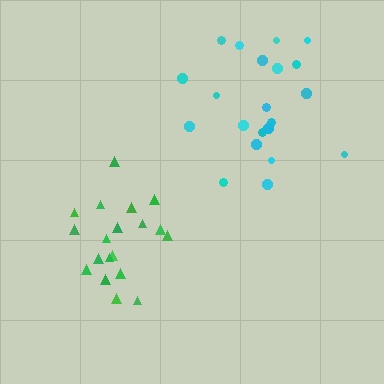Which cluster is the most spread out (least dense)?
Cyan.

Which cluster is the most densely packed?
Green.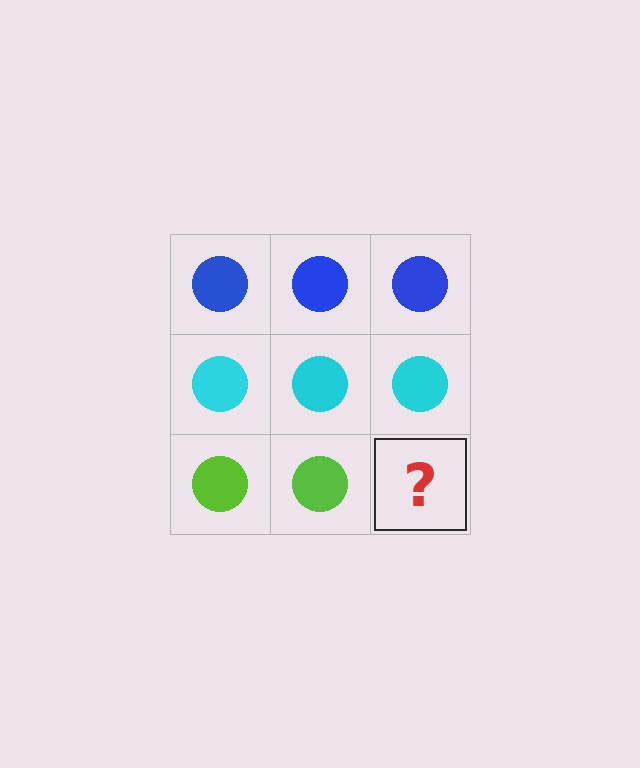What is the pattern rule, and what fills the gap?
The rule is that each row has a consistent color. The gap should be filled with a lime circle.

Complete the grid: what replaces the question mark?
The question mark should be replaced with a lime circle.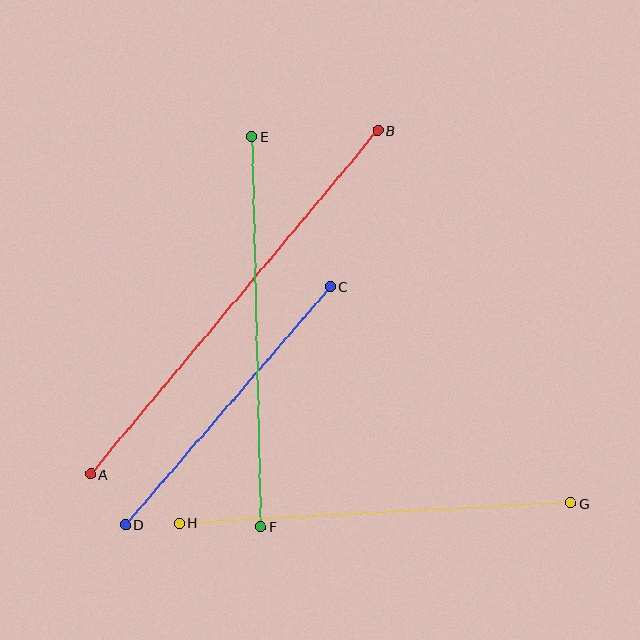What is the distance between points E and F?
The distance is approximately 390 pixels.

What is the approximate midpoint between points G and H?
The midpoint is at approximately (375, 513) pixels.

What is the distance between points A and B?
The distance is approximately 448 pixels.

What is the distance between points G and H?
The distance is approximately 392 pixels.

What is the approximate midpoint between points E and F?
The midpoint is at approximately (256, 332) pixels.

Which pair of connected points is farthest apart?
Points A and B are farthest apart.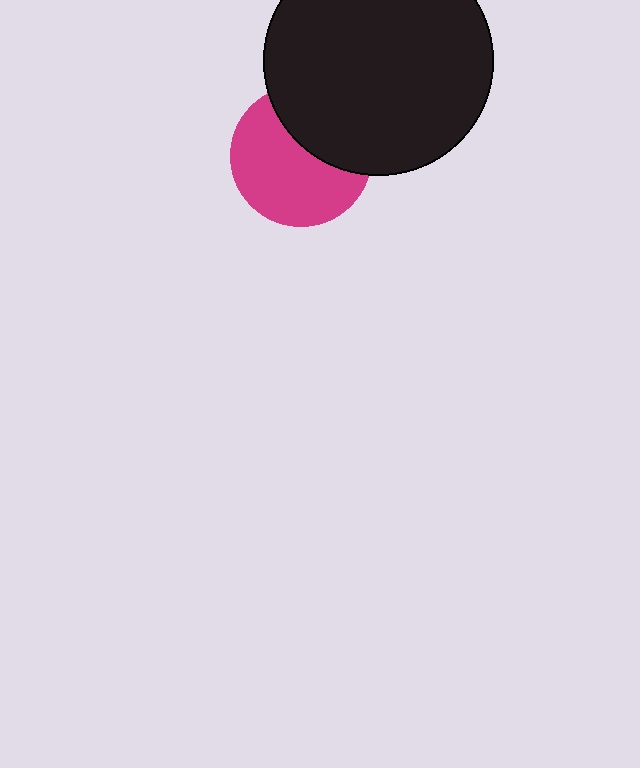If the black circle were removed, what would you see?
You would see the complete magenta circle.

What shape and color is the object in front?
The object in front is a black circle.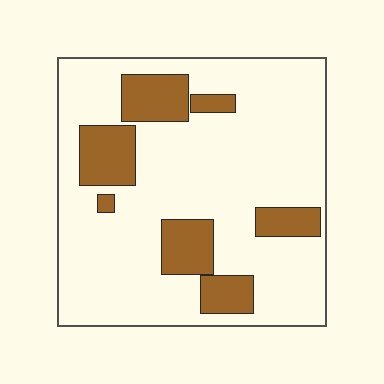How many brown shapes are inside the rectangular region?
7.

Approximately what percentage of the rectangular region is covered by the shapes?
Approximately 20%.